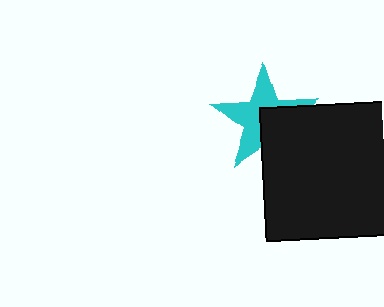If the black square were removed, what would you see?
You would see the complete cyan star.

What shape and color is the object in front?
The object in front is a black square.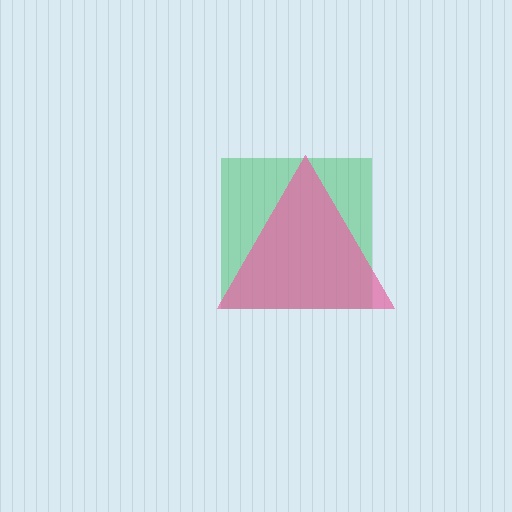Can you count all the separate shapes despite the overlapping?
Yes, there are 2 separate shapes.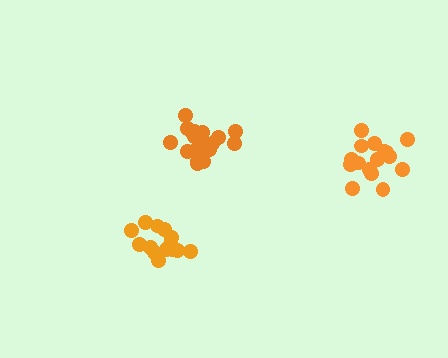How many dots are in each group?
Group 1: 20 dots, Group 2: 14 dots, Group 3: 16 dots (50 total).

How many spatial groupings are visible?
There are 3 spatial groupings.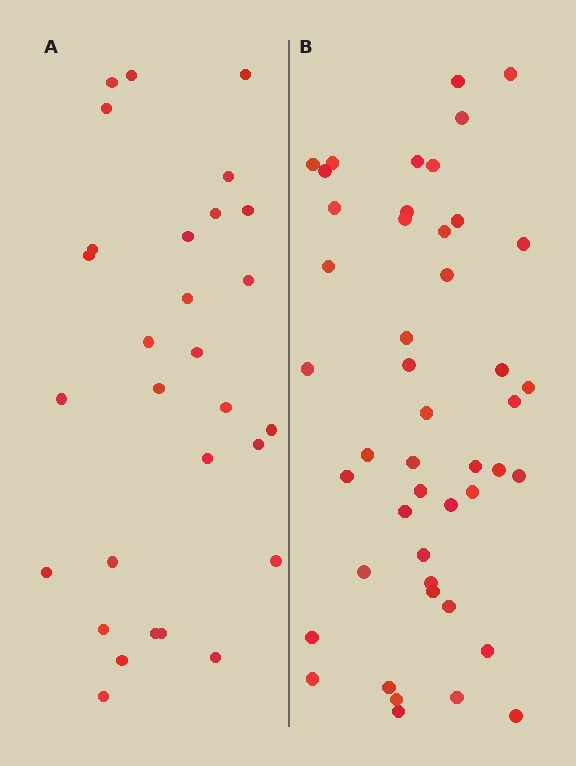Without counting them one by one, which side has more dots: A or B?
Region B (the right region) has more dots.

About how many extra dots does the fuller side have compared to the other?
Region B has approximately 15 more dots than region A.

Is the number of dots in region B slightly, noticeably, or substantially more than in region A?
Region B has substantially more. The ratio is roughly 1.6 to 1.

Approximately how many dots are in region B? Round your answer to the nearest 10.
About 50 dots. (The exact count is 46, which rounds to 50.)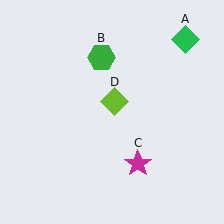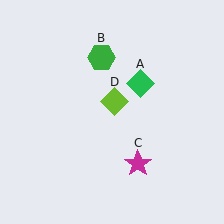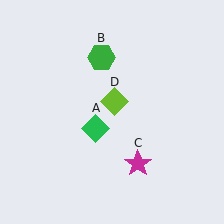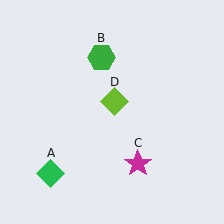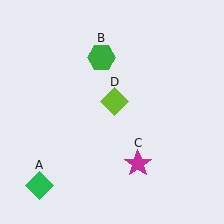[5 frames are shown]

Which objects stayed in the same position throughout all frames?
Green hexagon (object B) and magenta star (object C) and lime diamond (object D) remained stationary.